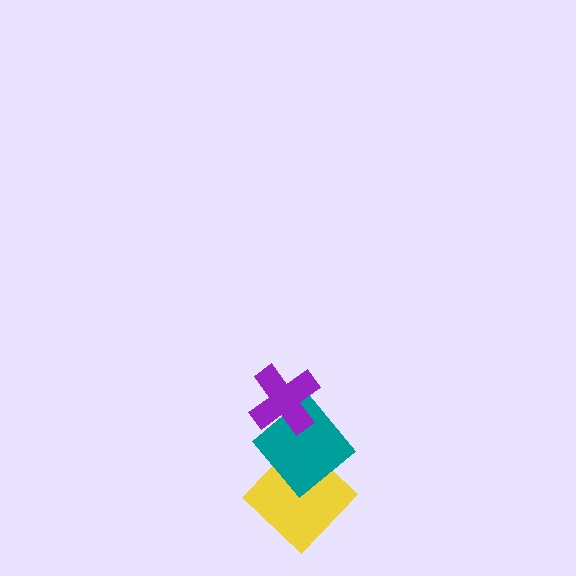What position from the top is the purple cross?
The purple cross is 1st from the top.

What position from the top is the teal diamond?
The teal diamond is 2nd from the top.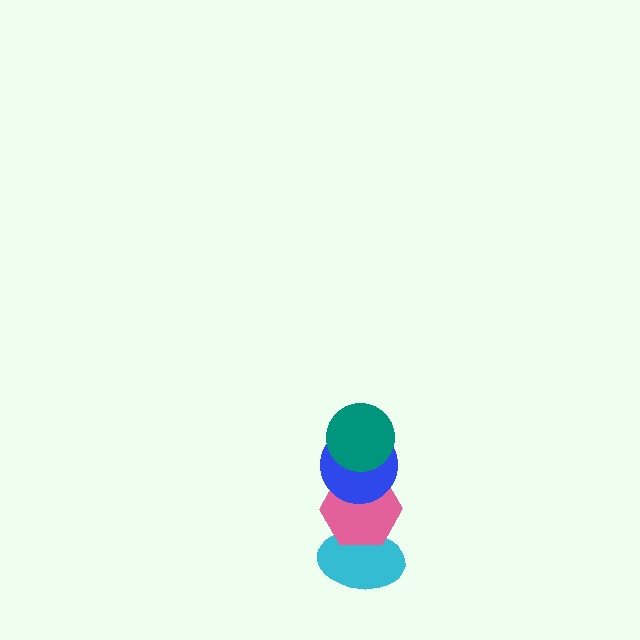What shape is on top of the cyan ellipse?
The pink hexagon is on top of the cyan ellipse.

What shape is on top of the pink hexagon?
The blue circle is on top of the pink hexagon.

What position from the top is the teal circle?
The teal circle is 1st from the top.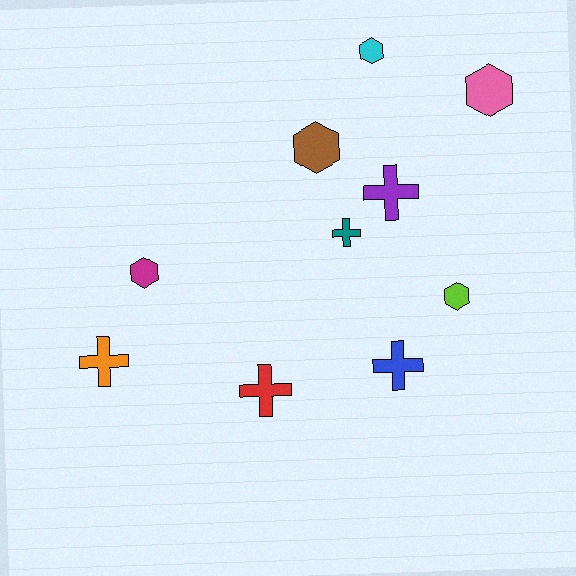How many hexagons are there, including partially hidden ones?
There are 5 hexagons.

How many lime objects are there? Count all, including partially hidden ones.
There is 1 lime object.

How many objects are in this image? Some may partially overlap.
There are 10 objects.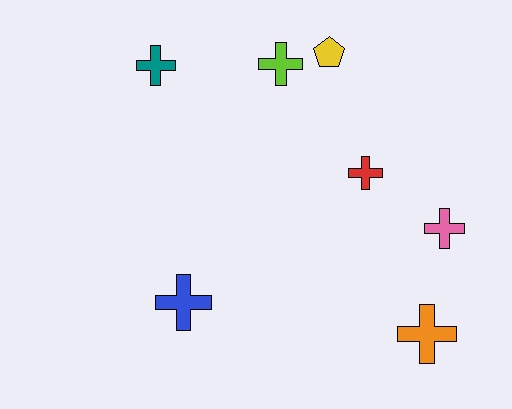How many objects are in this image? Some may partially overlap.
There are 7 objects.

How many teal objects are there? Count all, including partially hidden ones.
There is 1 teal object.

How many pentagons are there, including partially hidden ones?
There is 1 pentagon.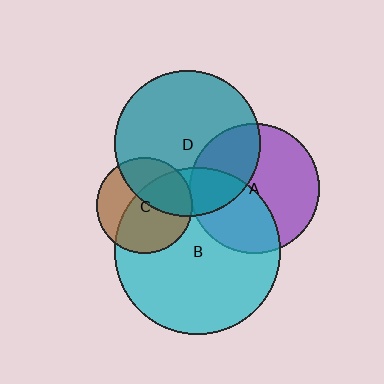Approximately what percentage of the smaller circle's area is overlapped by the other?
Approximately 40%.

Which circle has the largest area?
Circle B (cyan).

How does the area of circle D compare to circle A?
Approximately 1.3 times.